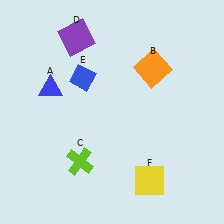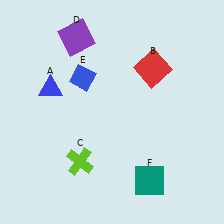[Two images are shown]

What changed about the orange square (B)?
In Image 1, B is orange. In Image 2, it changed to red.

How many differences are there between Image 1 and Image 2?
There are 2 differences between the two images.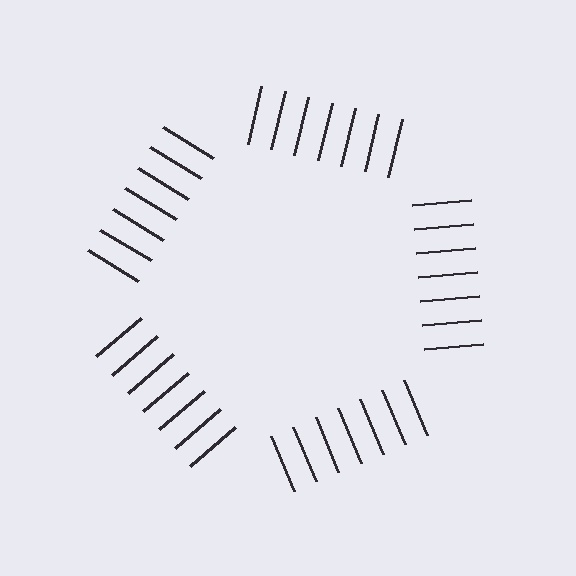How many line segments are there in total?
35 — 7 along each of the 5 edges.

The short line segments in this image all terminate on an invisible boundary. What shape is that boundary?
An illusory pentagon — the line segments terminate on its edges but no continuous stroke is drawn.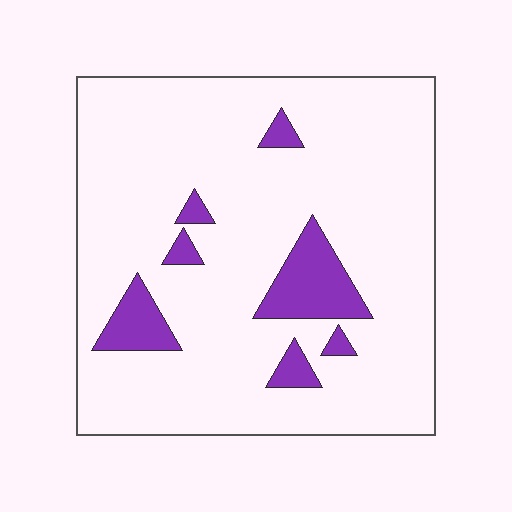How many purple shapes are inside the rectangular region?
7.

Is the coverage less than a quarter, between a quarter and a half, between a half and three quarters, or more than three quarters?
Less than a quarter.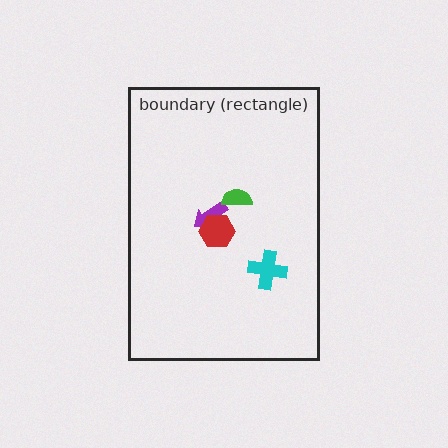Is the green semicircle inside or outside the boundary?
Inside.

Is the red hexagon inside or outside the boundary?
Inside.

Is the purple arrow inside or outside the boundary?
Inside.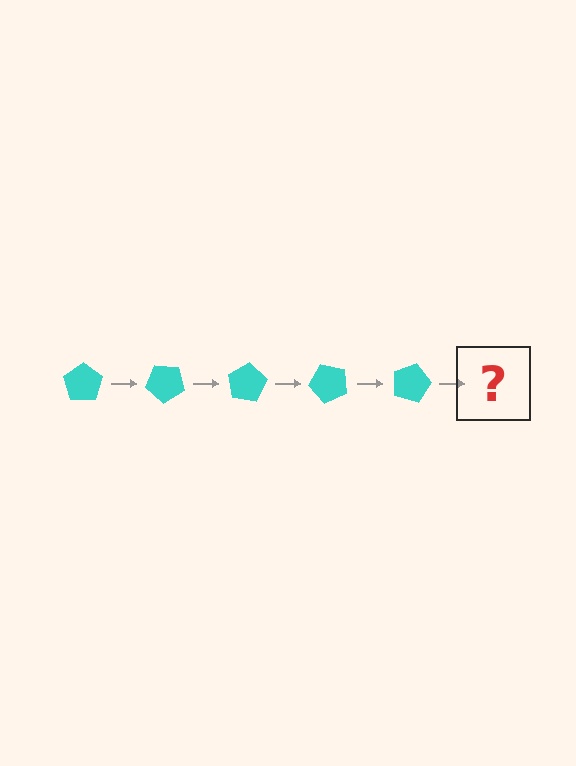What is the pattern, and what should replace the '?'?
The pattern is that the pentagon rotates 40 degrees each step. The '?' should be a cyan pentagon rotated 200 degrees.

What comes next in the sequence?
The next element should be a cyan pentagon rotated 200 degrees.